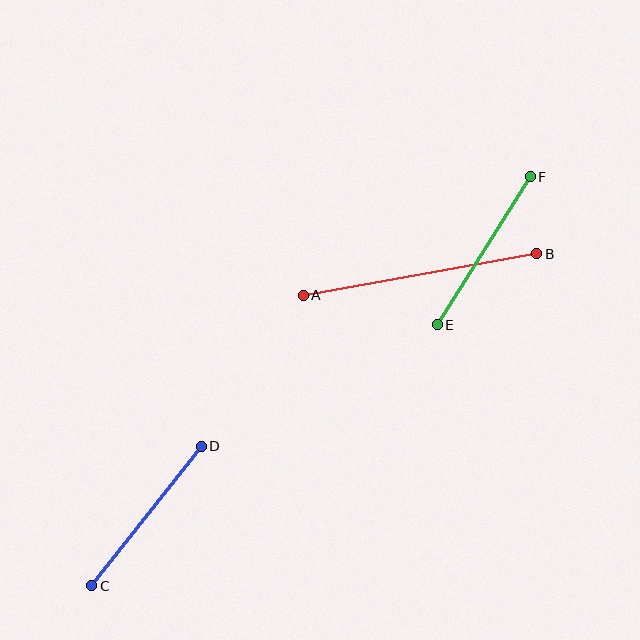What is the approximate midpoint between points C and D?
The midpoint is at approximately (147, 516) pixels.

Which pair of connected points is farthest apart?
Points A and B are farthest apart.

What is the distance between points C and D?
The distance is approximately 177 pixels.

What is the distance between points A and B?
The distance is approximately 237 pixels.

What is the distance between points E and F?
The distance is approximately 175 pixels.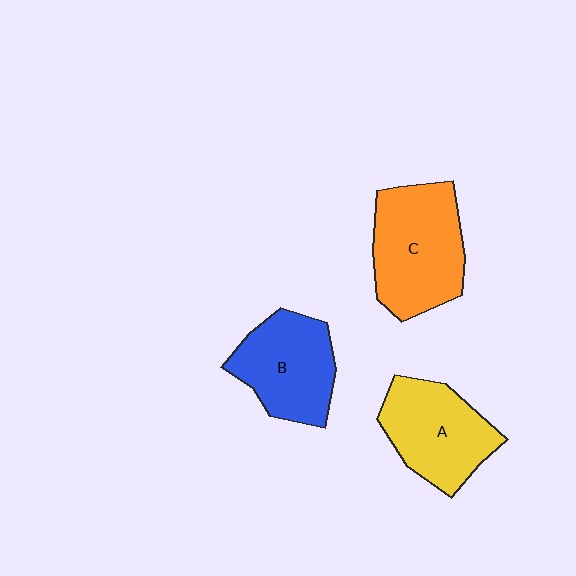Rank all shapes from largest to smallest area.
From largest to smallest: C (orange), A (yellow), B (blue).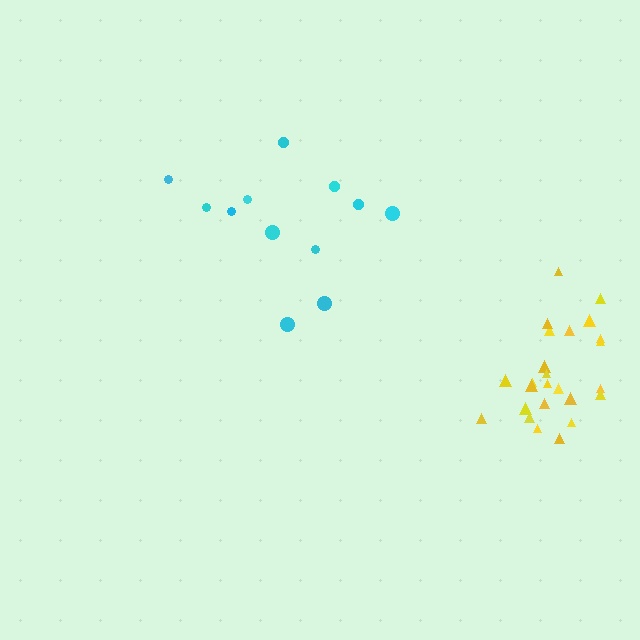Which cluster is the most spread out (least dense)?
Cyan.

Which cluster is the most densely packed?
Yellow.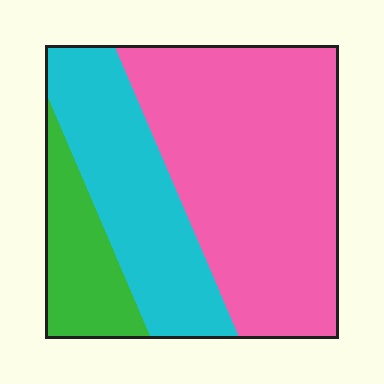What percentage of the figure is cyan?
Cyan takes up between a sixth and a third of the figure.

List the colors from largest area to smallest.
From largest to smallest: pink, cyan, green.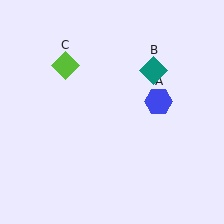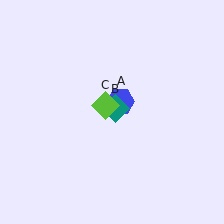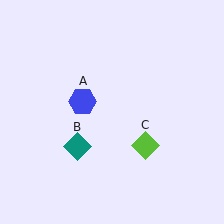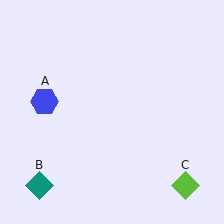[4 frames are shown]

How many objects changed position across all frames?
3 objects changed position: blue hexagon (object A), teal diamond (object B), lime diamond (object C).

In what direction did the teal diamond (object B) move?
The teal diamond (object B) moved down and to the left.